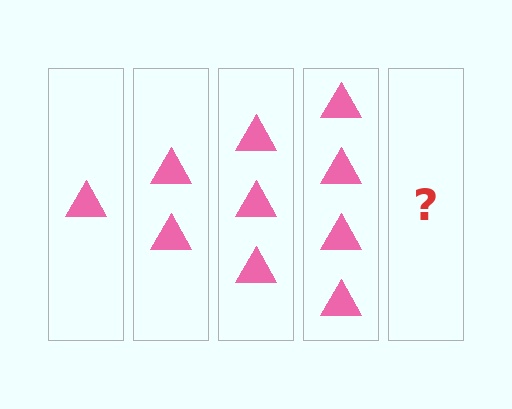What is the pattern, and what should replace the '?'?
The pattern is that each step adds one more triangle. The '?' should be 5 triangles.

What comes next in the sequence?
The next element should be 5 triangles.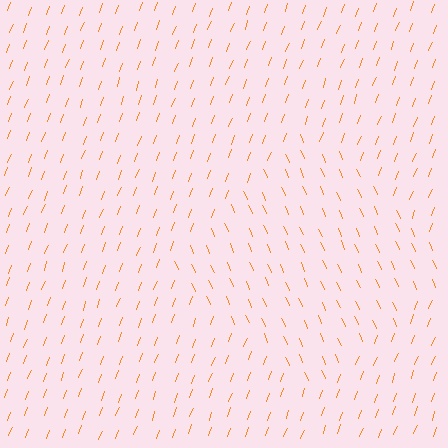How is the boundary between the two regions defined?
The boundary is defined purely by a change in line orientation (approximately 45 degrees difference). All lines are the same color and thickness.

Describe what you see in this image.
The image is filled with small orange line segments. A diamond region in the image has lines oriented differently from the surrounding lines, creating a visible texture boundary.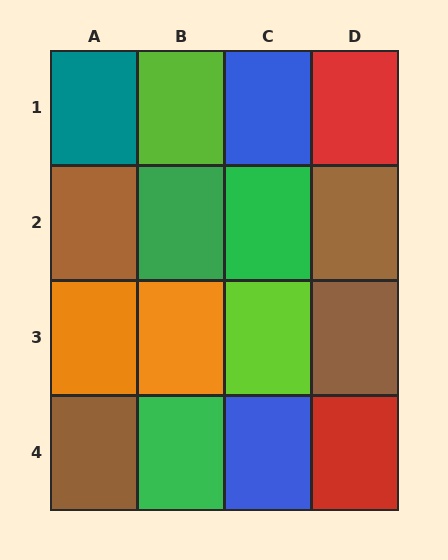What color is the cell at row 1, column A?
Teal.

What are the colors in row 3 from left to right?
Orange, orange, lime, brown.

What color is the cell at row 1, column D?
Red.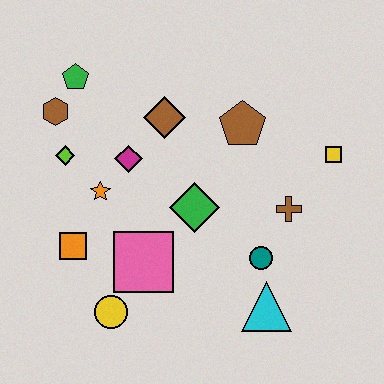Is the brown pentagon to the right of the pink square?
Yes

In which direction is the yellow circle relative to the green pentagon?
The yellow circle is below the green pentagon.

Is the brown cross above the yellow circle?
Yes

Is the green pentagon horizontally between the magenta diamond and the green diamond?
No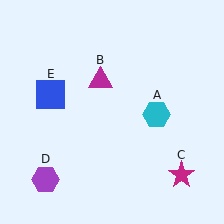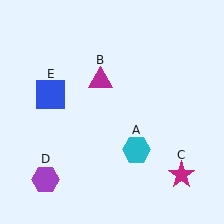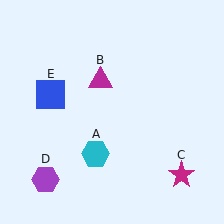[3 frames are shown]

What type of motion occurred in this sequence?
The cyan hexagon (object A) rotated clockwise around the center of the scene.